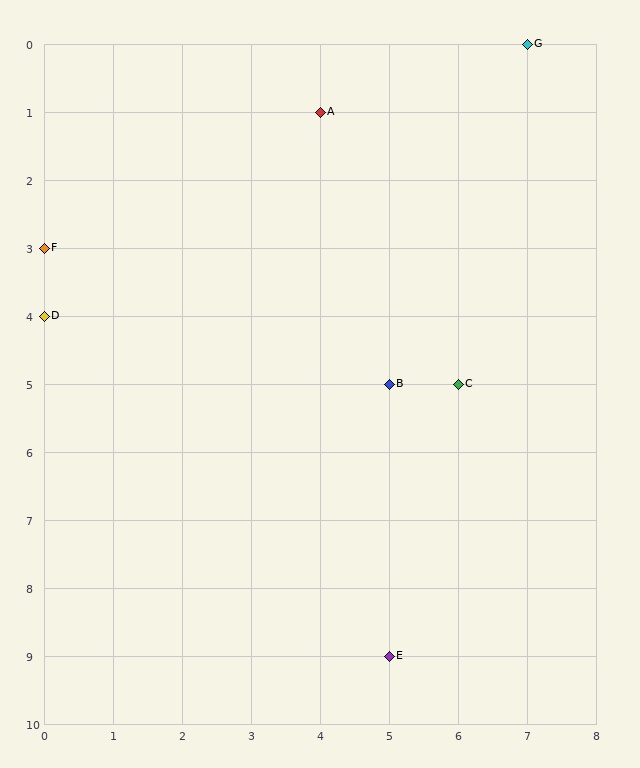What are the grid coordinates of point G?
Point G is at grid coordinates (7, 0).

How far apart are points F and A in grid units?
Points F and A are 4 columns and 2 rows apart (about 4.5 grid units diagonally).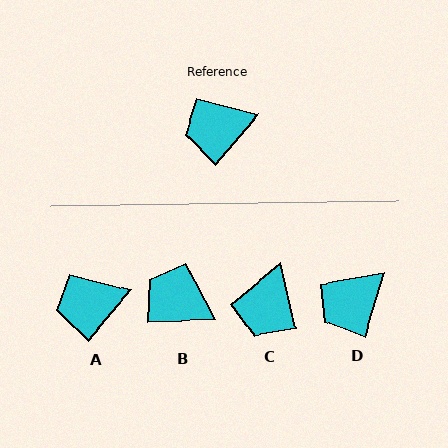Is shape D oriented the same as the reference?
No, it is off by about 24 degrees.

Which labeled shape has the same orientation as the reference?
A.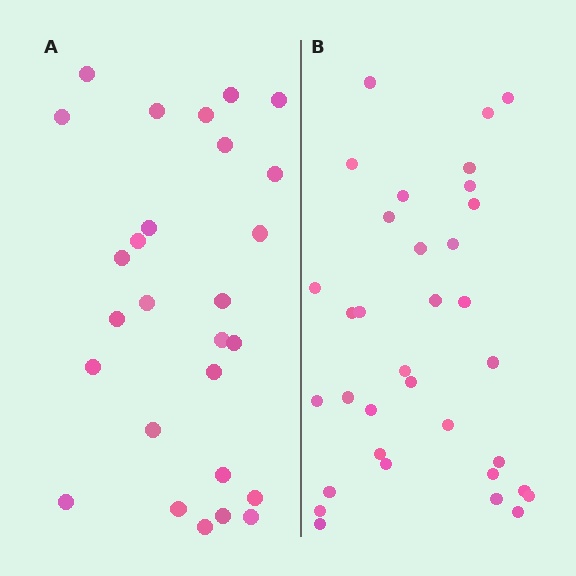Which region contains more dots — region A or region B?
Region B (the right region) has more dots.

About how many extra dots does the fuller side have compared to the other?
Region B has roughly 8 or so more dots than region A.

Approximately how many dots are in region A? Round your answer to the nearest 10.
About 30 dots. (The exact count is 27, which rounds to 30.)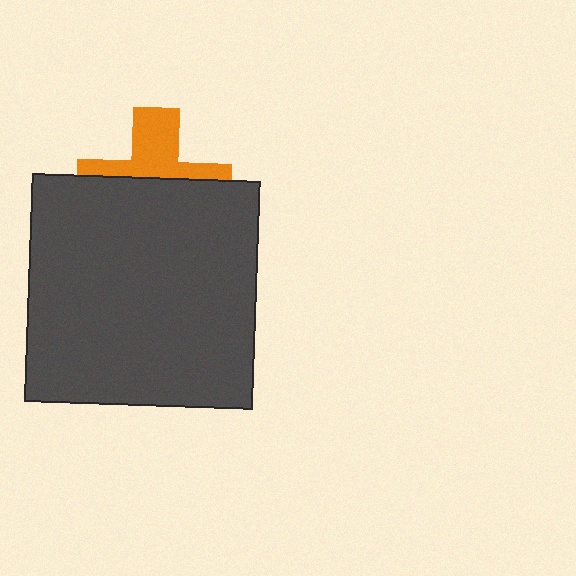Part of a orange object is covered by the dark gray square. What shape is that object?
It is a cross.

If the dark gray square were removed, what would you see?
You would see the complete orange cross.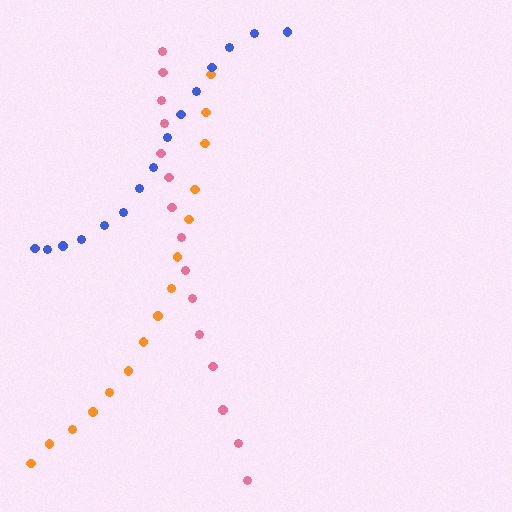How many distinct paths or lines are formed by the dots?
There are 3 distinct paths.